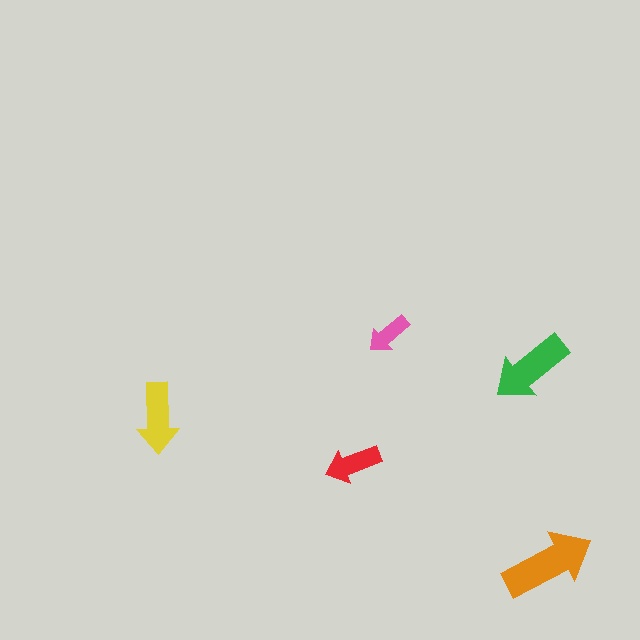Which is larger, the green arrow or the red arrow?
The green one.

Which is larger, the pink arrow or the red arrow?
The red one.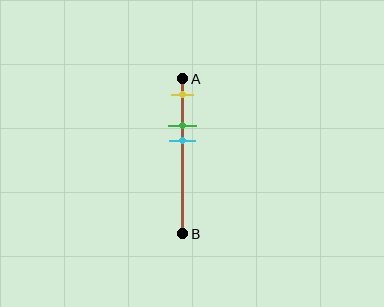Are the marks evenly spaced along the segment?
Yes, the marks are approximately evenly spaced.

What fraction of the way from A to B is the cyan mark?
The cyan mark is approximately 40% (0.4) of the way from A to B.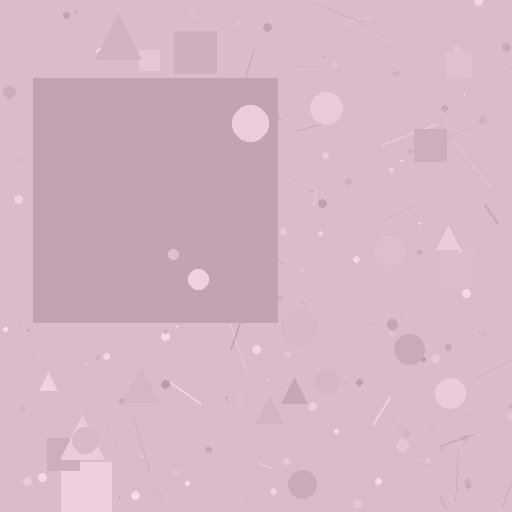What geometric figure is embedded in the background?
A square is embedded in the background.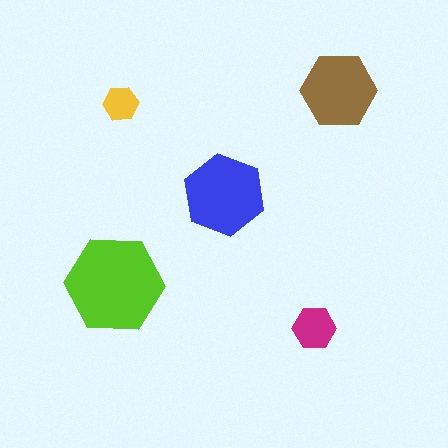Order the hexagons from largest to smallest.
the lime one, the blue one, the brown one, the magenta one, the yellow one.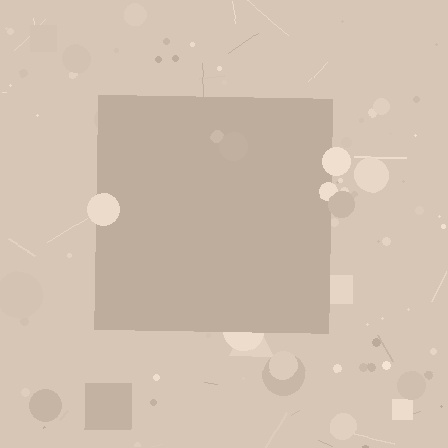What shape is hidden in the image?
A square is hidden in the image.